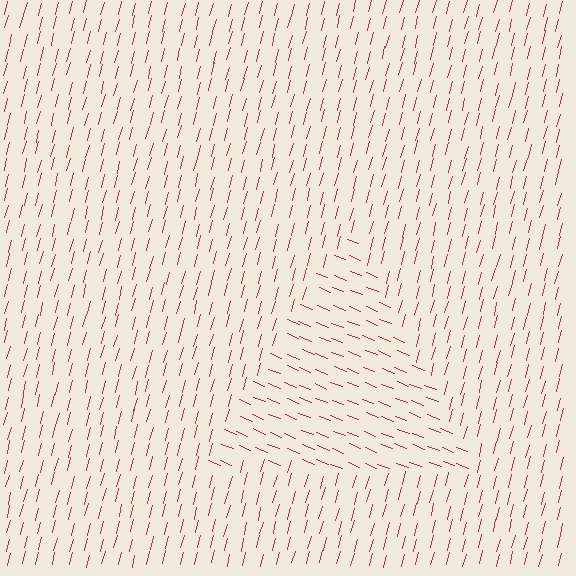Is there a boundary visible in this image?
Yes, there is a texture boundary formed by a change in line orientation.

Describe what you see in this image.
The image is filled with small red line segments. A triangle region in the image has lines oriented differently from the surrounding lines, creating a visible texture boundary.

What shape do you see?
I see a triangle.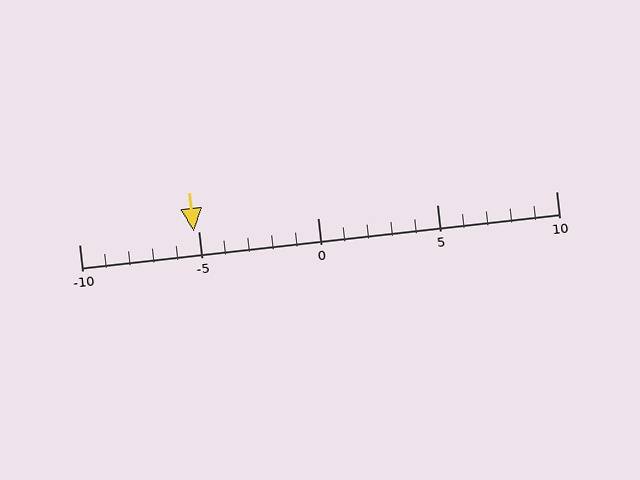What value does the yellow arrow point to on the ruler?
The yellow arrow points to approximately -5.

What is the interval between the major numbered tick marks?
The major tick marks are spaced 5 units apart.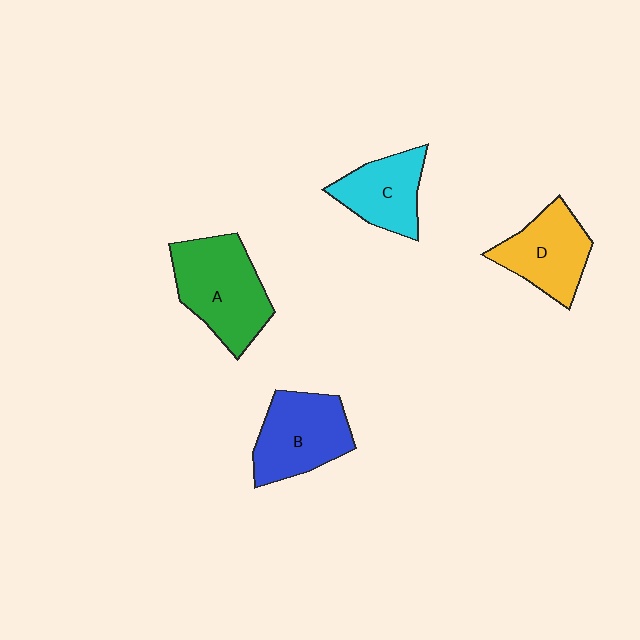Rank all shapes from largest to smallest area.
From largest to smallest: A (green), B (blue), D (yellow), C (cyan).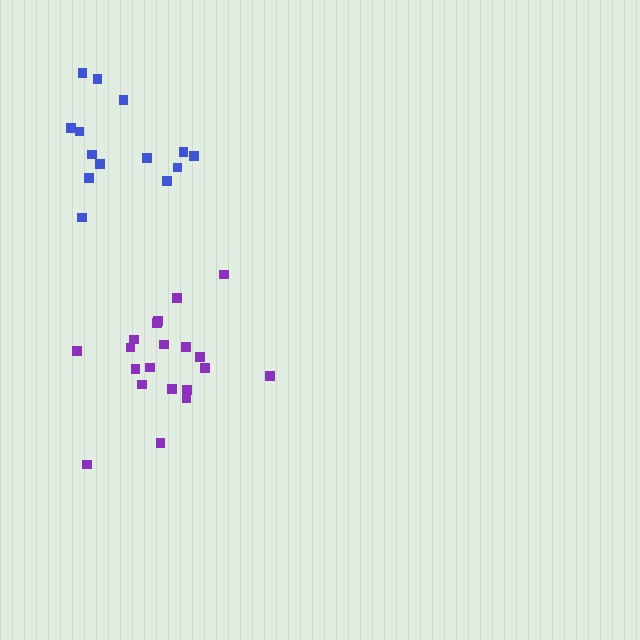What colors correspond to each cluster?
The clusters are colored: purple, blue.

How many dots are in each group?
Group 1: 20 dots, Group 2: 14 dots (34 total).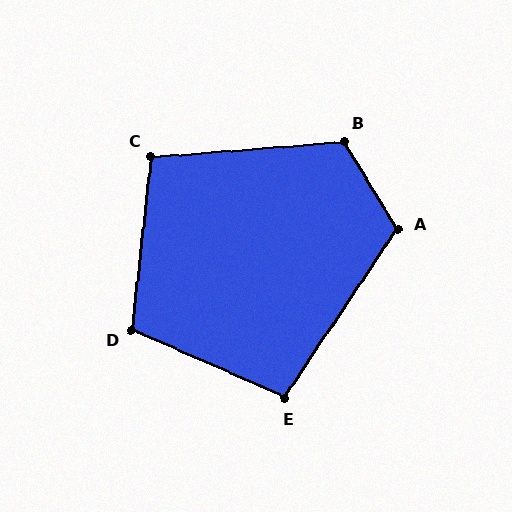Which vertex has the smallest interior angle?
E, at approximately 100 degrees.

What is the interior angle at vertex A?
Approximately 114 degrees (obtuse).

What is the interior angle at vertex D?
Approximately 108 degrees (obtuse).